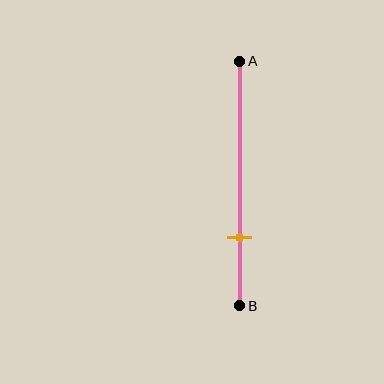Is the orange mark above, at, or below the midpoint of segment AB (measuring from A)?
The orange mark is below the midpoint of segment AB.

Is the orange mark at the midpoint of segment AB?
No, the mark is at about 70% from A, not at the 50% midpoint.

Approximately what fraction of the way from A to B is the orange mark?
The orange mark is approximately 70% of the way from A to B.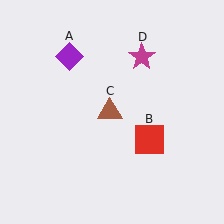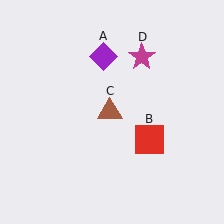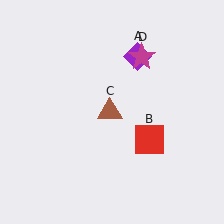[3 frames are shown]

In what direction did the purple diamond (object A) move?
The purple diamond (object A) moved right.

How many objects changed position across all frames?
1 object changed position: purple diamond (object A).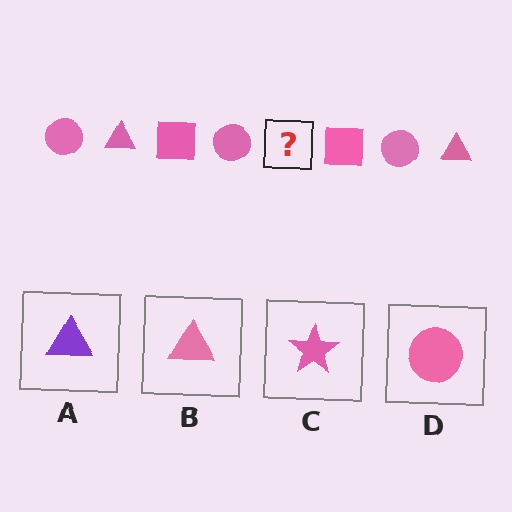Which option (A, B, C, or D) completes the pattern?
B.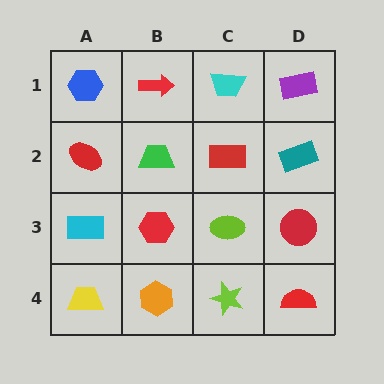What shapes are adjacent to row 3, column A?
A red ellipse (row 2, column A), a yellow trapezoid (row 4, column A), a red hexagon (row 3, column B).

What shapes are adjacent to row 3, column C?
A red rectangle (row 2, column C), a lime star (row 4, column C), a red hexagon (row 3, column B), a red circle (row 3, column D).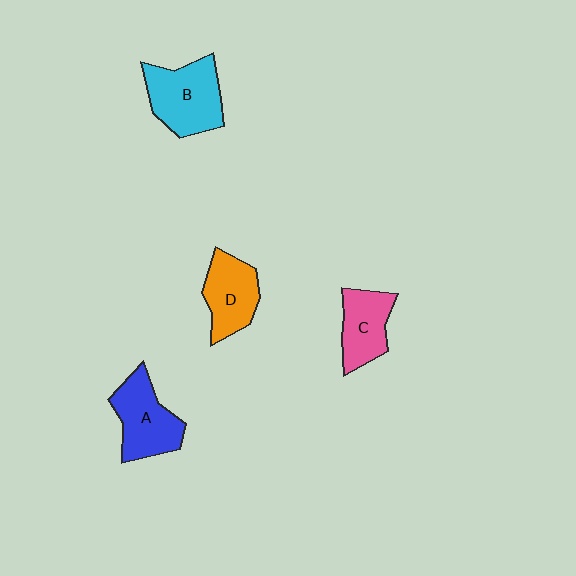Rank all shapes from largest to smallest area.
From largest to smallest: B (cyan), A (blue), D (orange), C (pink).